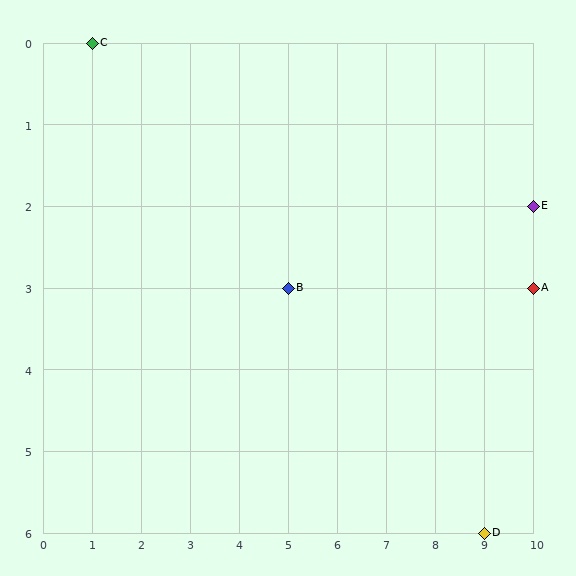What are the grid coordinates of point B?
Point B is at grid coordinates (5, 3).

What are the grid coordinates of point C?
Point C is at grid coordinates (1, 0).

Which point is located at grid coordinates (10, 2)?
Point E is at (10, 2).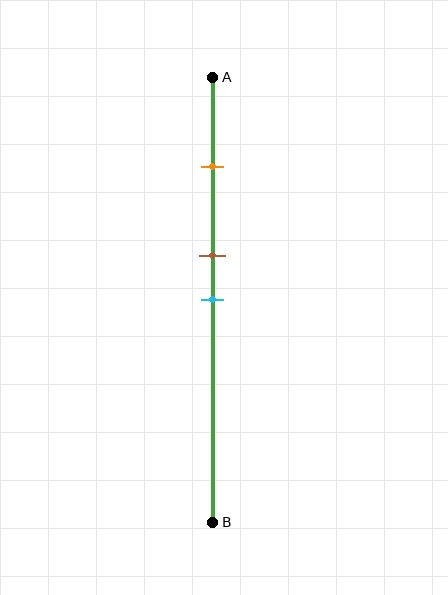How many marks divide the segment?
There are 3 marks dividing the segment.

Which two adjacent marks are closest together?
The brown and cyan marks are the closest adjacent pair.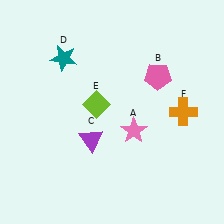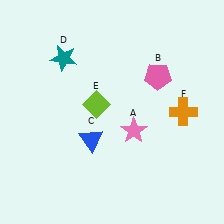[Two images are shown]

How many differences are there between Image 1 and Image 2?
There is 1 difference between the two images.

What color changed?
The triangle (C) changed from purple in Image 1 to blue in Image 2.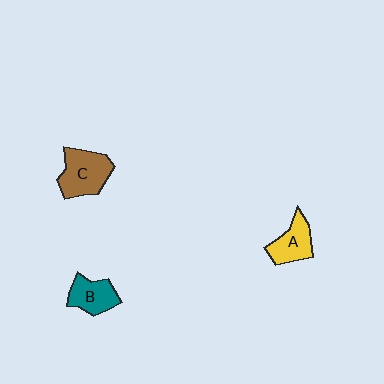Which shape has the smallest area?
Shape B (teal).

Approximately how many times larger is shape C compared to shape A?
Approximately 1.4 times.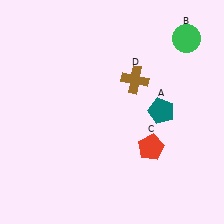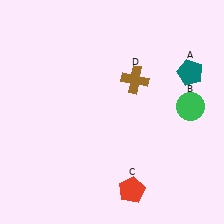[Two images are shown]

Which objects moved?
The objects that moved are: the teal pentagon (A), the green circle (B), the red pentagon (C).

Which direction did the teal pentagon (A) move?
The teal pentagon (A) moved up.